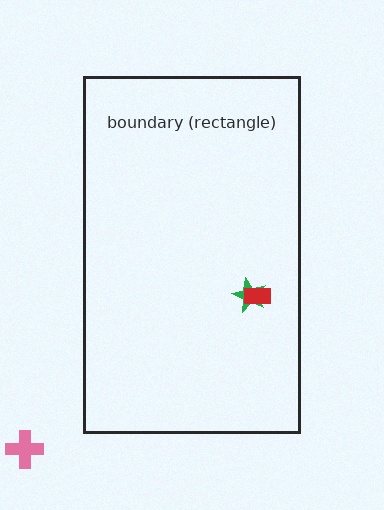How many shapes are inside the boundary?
2 inside, 1 outside.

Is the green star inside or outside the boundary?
Inside.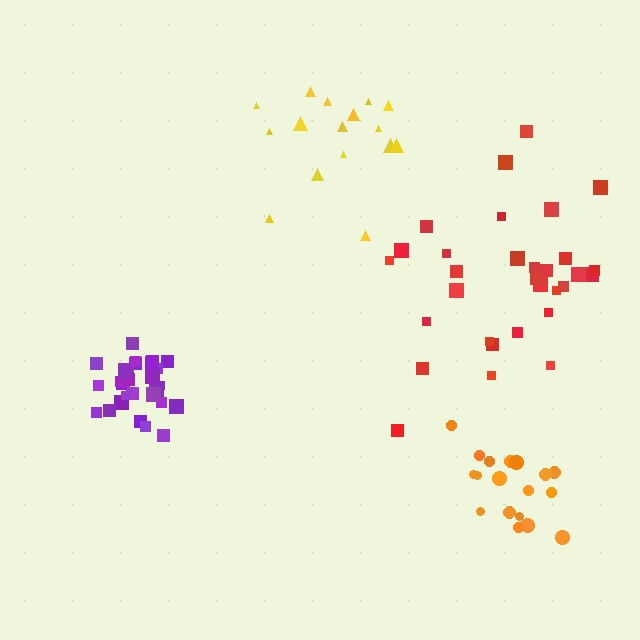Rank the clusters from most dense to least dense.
purple, orange, red, yellow.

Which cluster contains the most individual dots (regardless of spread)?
Purple (31).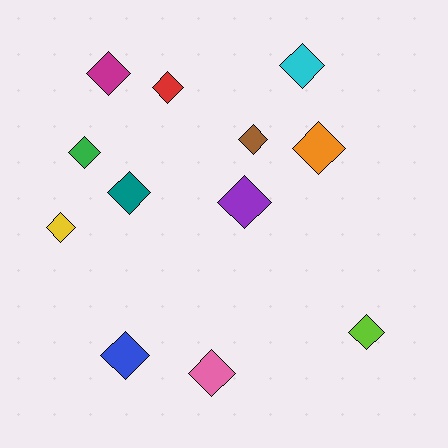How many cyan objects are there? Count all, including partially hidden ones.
There is 1 cyan object.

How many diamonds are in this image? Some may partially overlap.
There are 12 diamonds.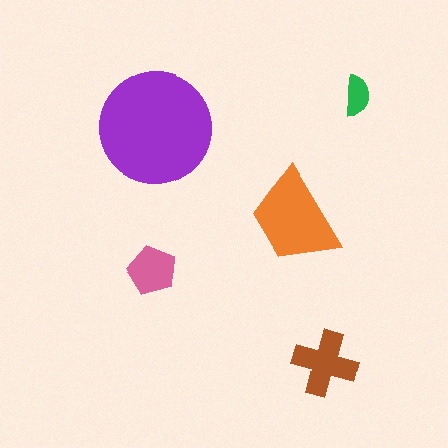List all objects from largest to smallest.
The purple circle, the orange trapezoid, the brown cross, the pink pentagon, the green semicircle.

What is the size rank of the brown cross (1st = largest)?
3rd.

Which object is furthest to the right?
The green semicircle is rightmost.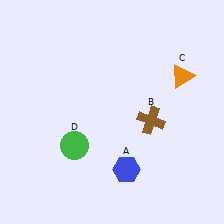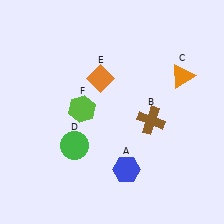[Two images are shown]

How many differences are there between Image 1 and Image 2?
There are 2 differences between the two images.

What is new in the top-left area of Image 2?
A lime hexagon (F) was added in the top-left area of Image 2.